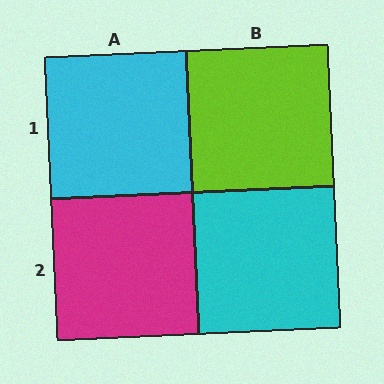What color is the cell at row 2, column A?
Magenta.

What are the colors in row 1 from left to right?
Cyan, lime.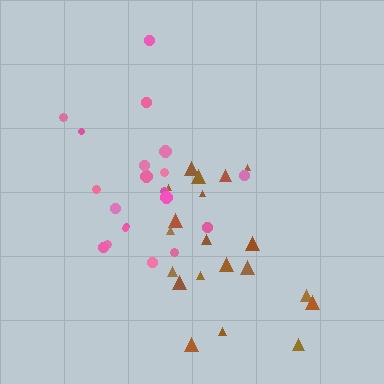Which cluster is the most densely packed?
Pink.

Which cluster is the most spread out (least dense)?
Brown.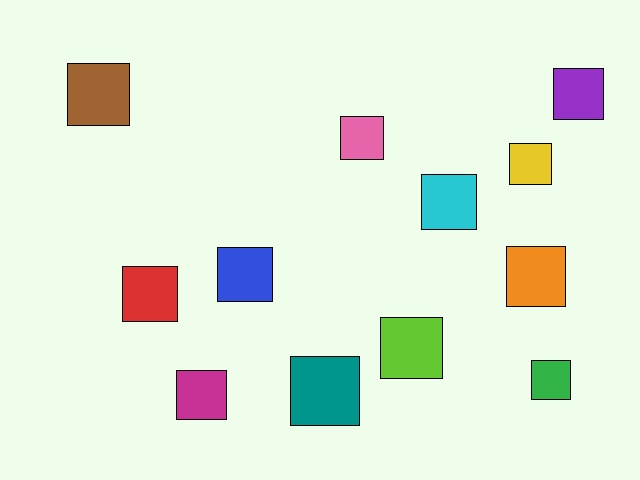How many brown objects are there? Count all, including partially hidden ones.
There is 1 brown object.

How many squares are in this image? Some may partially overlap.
There are 12 squares.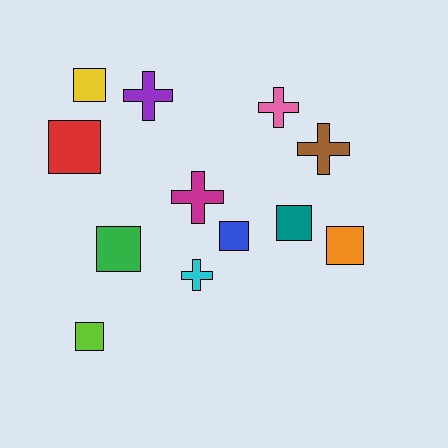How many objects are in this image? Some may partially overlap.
There are 12 objects.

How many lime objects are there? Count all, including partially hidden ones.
There is 1 lime object.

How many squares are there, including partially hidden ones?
There are 7 squares.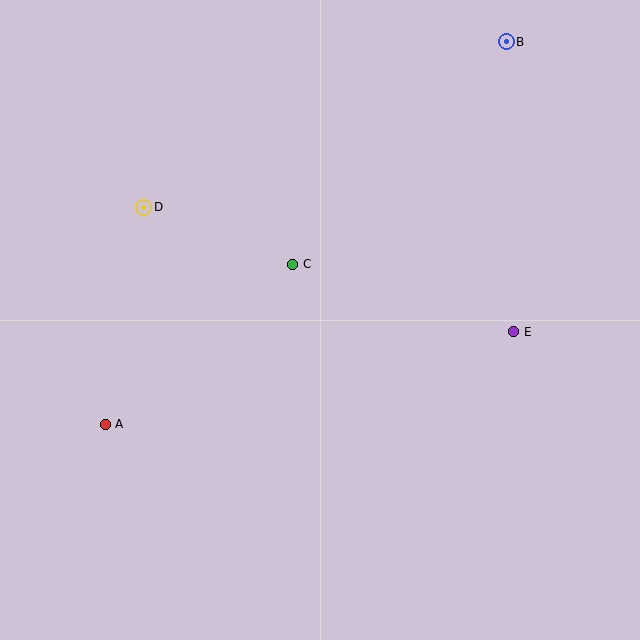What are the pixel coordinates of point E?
Point E is at (513, 332).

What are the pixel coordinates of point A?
Point A is at (105, 424).